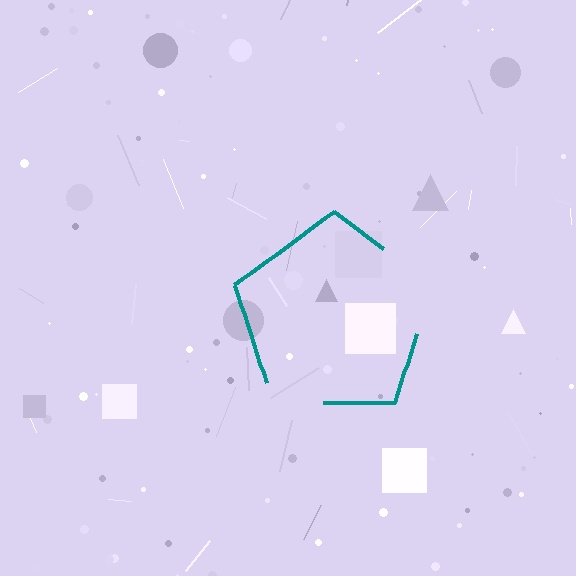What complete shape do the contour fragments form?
The contour fragments form a pentagon.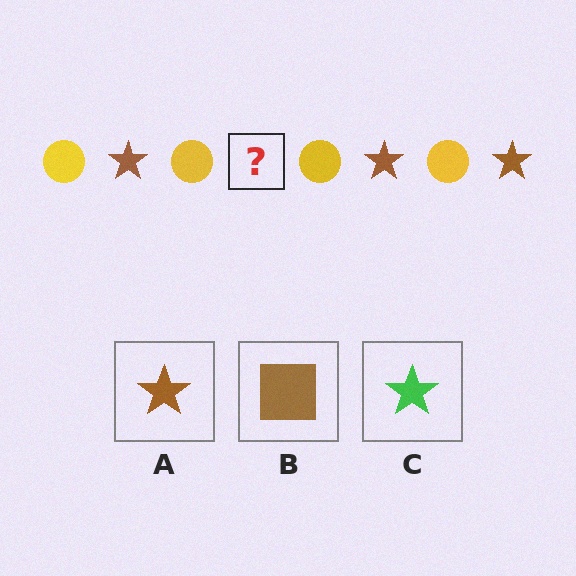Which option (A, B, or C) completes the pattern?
A.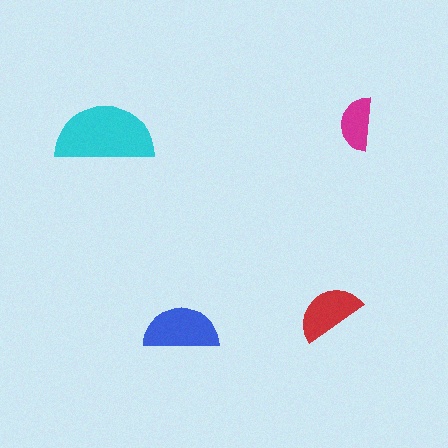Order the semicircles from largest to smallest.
the cyan one, the blue one, the red one, the magenta one.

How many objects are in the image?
There are 4 objects in the image.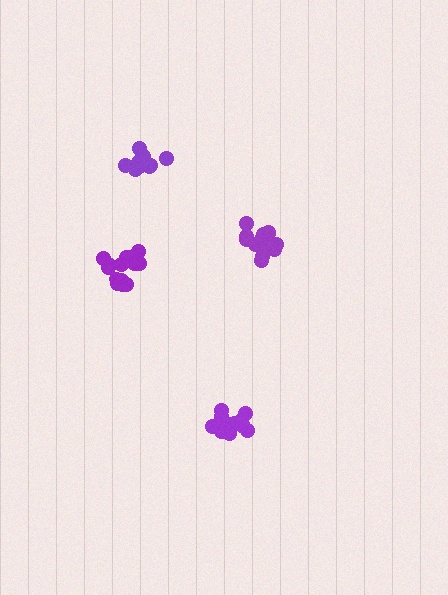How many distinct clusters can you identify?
There are 4 distinct clusters.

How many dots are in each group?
Group 1: 11 dots, Group 2: 14 dots, Group 3: 15 dots, Group 4: 15 dots (55 total).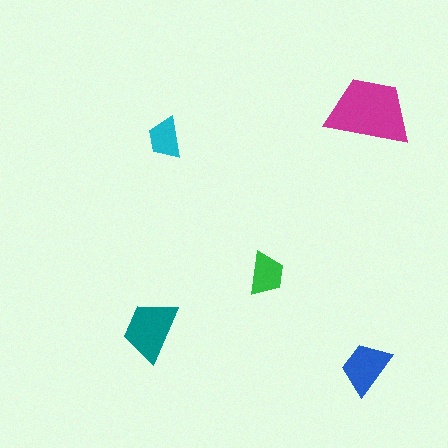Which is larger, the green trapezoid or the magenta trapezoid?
The magenta one.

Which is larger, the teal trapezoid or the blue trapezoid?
The teal one.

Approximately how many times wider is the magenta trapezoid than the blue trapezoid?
About 1.5 times wider.